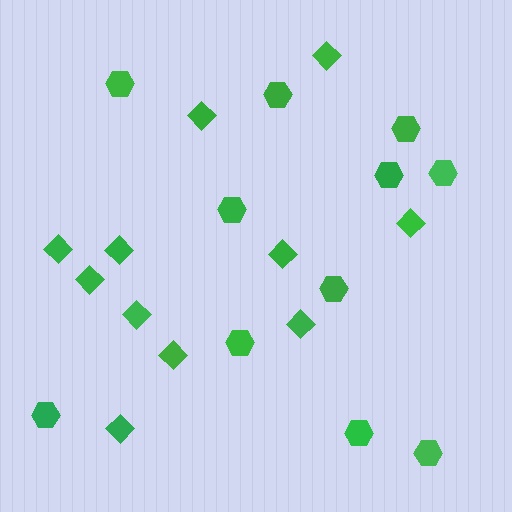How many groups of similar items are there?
There are 2 groups: one group of hexagons (11) and one group of diamonds (11).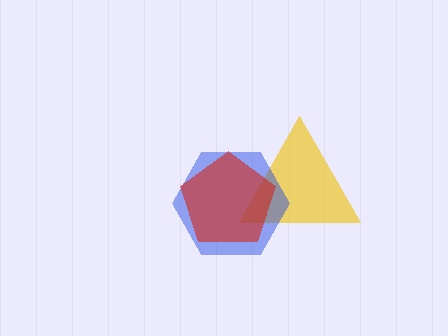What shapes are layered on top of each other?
The layered shapes are: a yellow triangle, a blue hexagon, a red pentagon.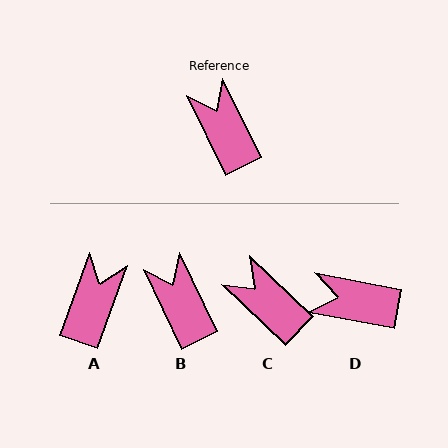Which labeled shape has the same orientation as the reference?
B.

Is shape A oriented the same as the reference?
No, it is off by about 46 degrees.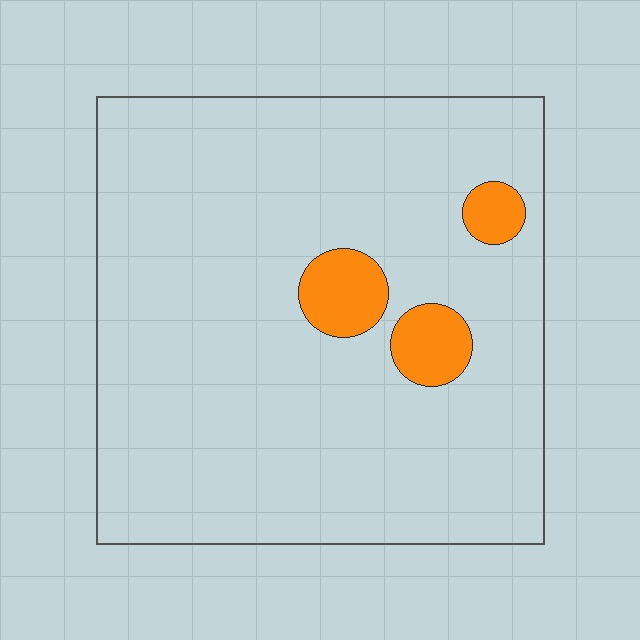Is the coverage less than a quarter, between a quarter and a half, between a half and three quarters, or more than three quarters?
Less than a quarter.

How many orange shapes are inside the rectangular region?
3.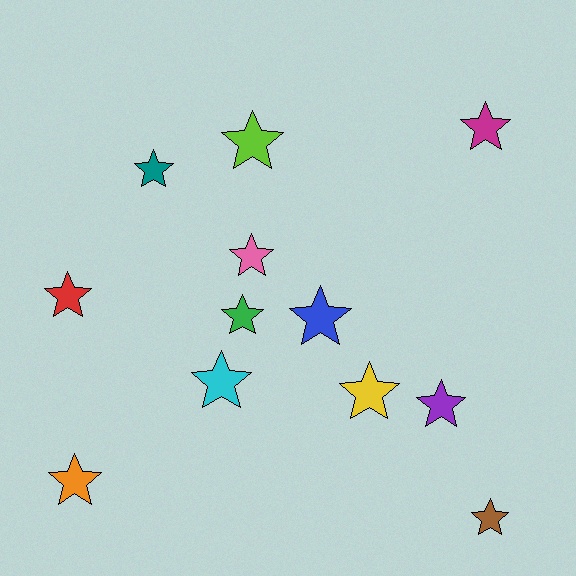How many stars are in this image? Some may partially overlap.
There are 12 stars.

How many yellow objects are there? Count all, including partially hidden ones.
There is 1 yellow object.